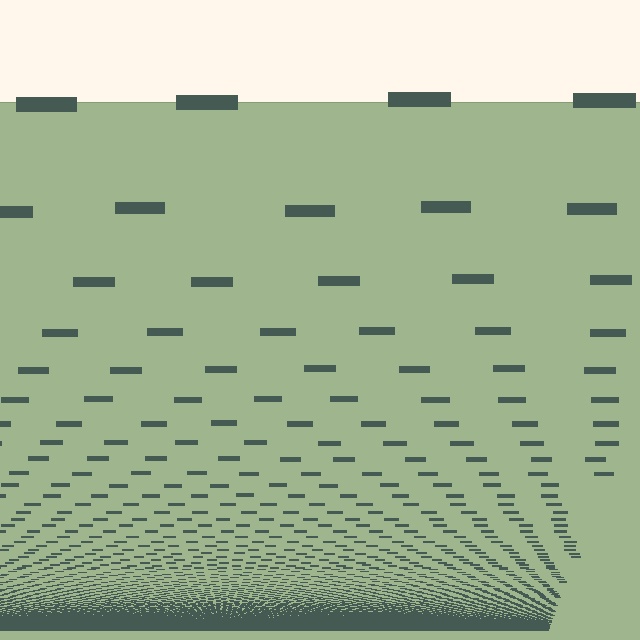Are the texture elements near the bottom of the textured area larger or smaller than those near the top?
Smaller. The gradient is inverted — elements near the bottom are smaller and denser.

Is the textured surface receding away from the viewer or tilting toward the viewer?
The surface appears to tilt toward the viewer. Texture elements get larger and sparser toward the top.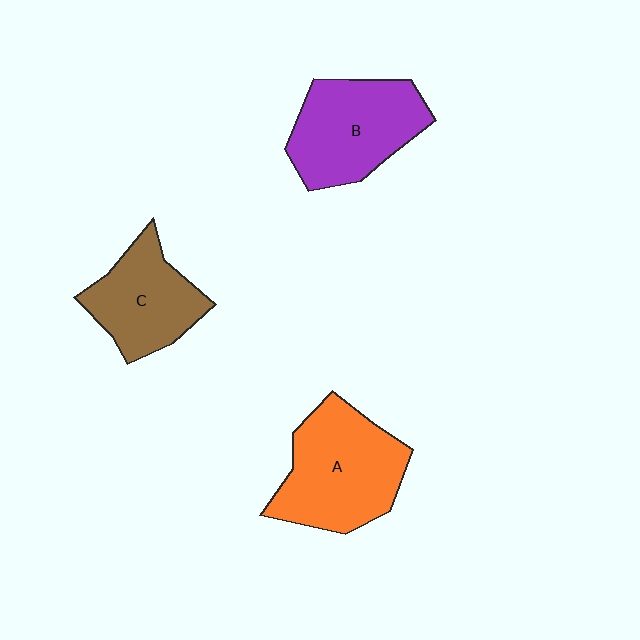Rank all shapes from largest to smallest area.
From largest to smallest: A (orange), B (purple), C (brown).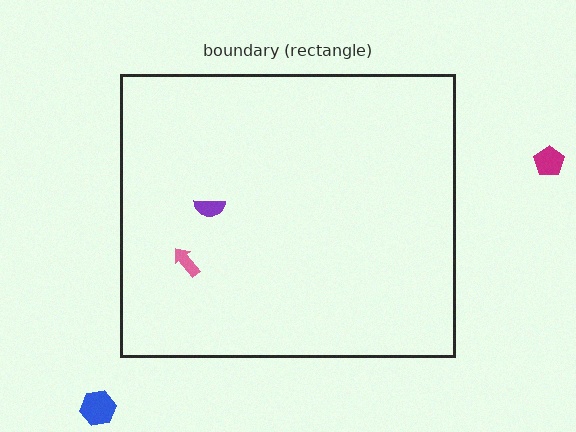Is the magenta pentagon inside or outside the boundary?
Outside.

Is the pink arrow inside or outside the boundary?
Inside.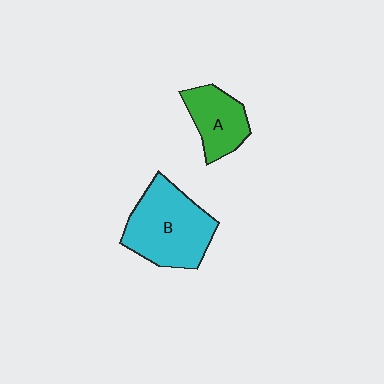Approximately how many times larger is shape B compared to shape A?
Approximately 1.7 times.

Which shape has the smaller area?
Shape A (green).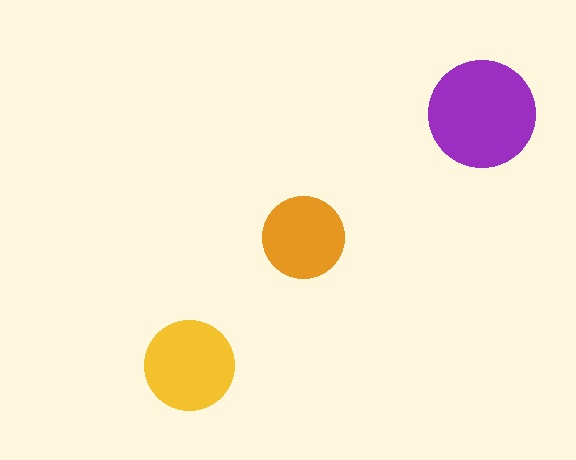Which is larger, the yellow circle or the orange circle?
The yellow one.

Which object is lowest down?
The yellow circle is bottommost.